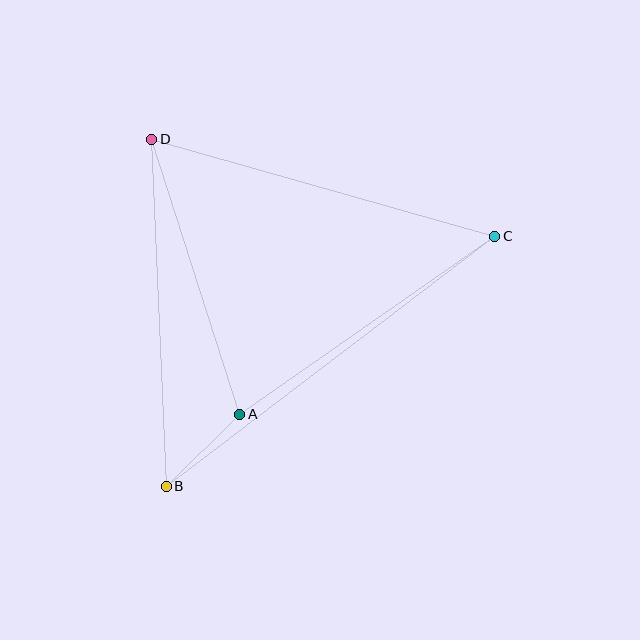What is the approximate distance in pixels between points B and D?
The distance between B and D is approximately 347 pixels.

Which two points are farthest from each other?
Points B and C are farthest from each other.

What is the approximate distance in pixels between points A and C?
The distance between A and C is approximately 311 pixels.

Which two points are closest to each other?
Points A and B are closest to each other.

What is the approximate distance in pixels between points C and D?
The distance between C and D is approximately 357 pixels.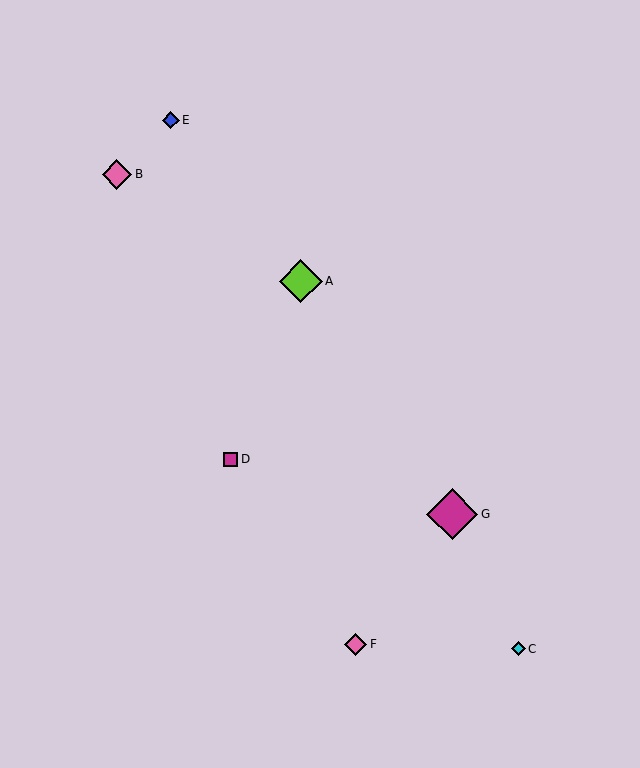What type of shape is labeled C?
Shape C is a cyan diamond.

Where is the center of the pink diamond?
The center of the pink diamond is at (356, 644).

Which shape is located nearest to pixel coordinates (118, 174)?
The pink diamond (labeled B) at (117, 174) is nearest to that location.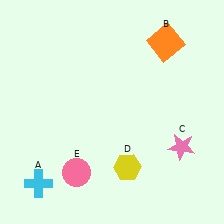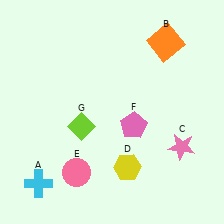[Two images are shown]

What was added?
A pink pentagon (F), a lime diamond (G) were added in Image 2.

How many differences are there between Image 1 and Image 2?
There are 2 differences between the two images.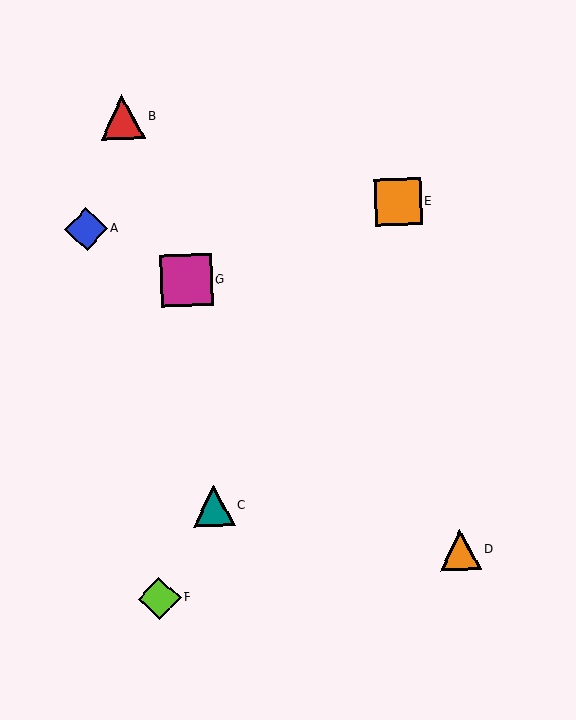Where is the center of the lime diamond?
The center of the lime diamond is at (159, 598).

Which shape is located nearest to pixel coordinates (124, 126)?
The red triangle (labeled B) at (123, 117) is nearest to that location.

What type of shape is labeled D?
Shape D is an orange triangle.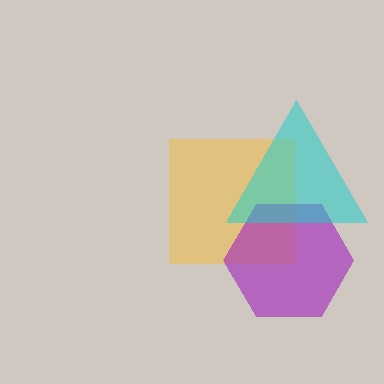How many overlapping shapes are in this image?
There are 3 overlapping shapes in the image.